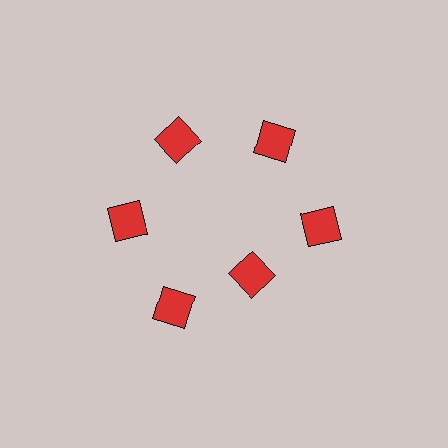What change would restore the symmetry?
The symmetry would be restored by moving it outward, back onto the ring so that all 6 diamonds sit at equal angles and equal distance from the center.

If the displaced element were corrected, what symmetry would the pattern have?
It would have 6-fold rotational symmetry — the pattern would map onto itself every 60 degrees.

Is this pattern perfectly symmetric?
No. The 6 red diamonds are arranged in a ring, but one element near the 5 o'clock position is pulled inward toward the center, breaking the 6-fold rotational symmetry.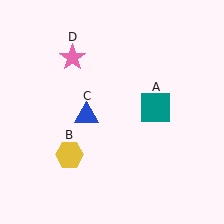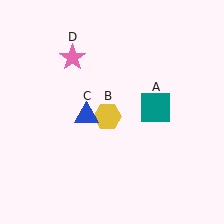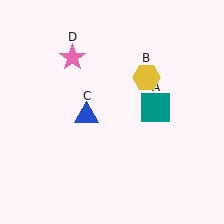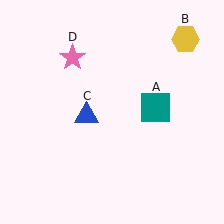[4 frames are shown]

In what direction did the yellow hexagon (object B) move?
The yellow hexagon (object B) moved up and to the right.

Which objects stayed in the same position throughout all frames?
Teal square (object A) and blue triangle (object C) and pink star (object D) remained stationary.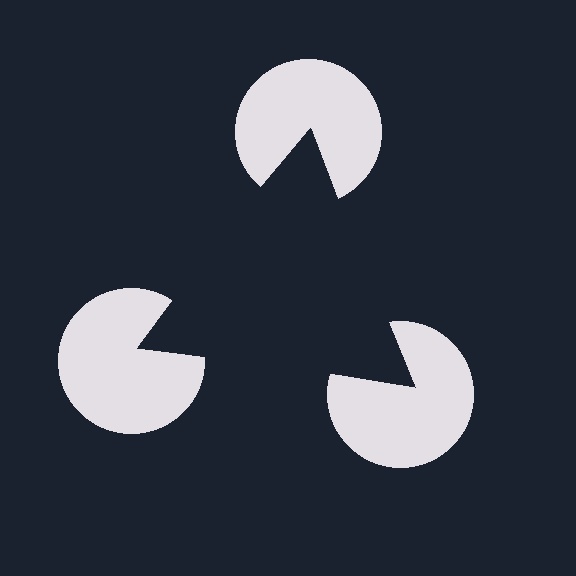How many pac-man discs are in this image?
There are 3 — one at each vertex of the illusory triangle.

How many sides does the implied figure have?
3 sides.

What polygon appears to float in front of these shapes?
An illusory triangle — its edges are inferred from the aligned wedge cuts in the pac-man discs, not physically drawn.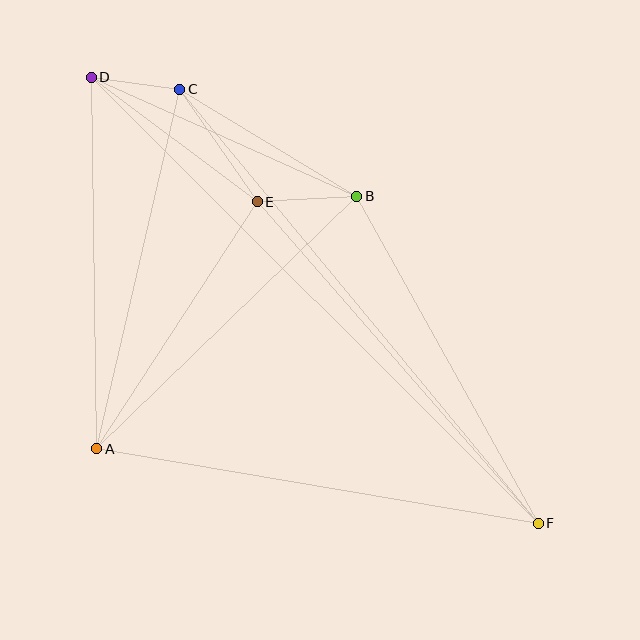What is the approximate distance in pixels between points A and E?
The distance between A and E is approximately 295 pixels.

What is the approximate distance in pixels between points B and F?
The distance between B and F is approximately 374 pixels.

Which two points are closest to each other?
Points C and D are closest to each other.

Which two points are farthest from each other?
Points D and F are farthest from each other.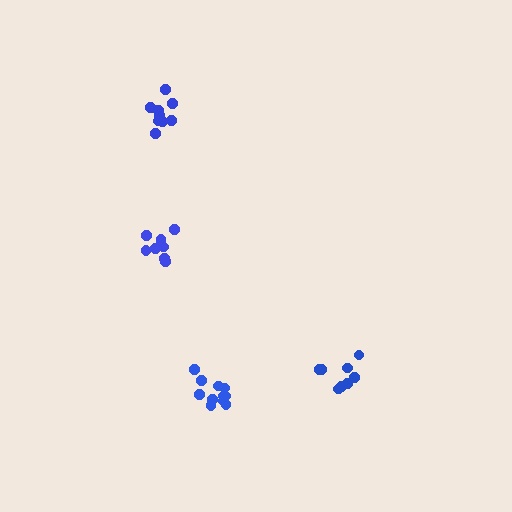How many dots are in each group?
Group 1: 11 dots, Group 2: 9 dots, Group 3: 8 dots, Group 4: 10 dots (38 total).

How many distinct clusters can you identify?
There are 4 distinct clusters.